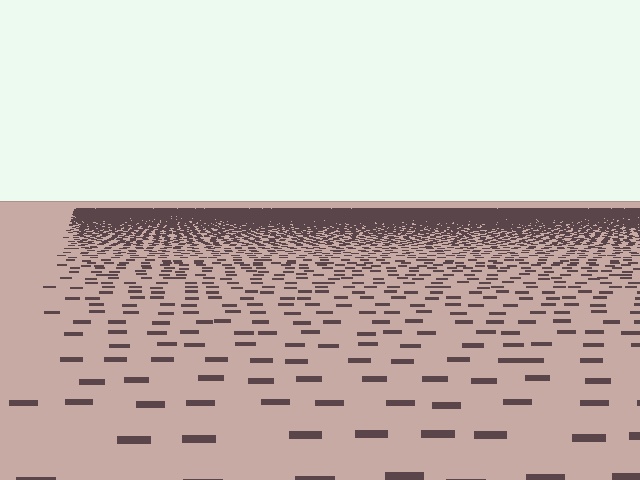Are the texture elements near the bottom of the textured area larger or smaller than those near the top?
Larger. Near the bottom, elements are closer to the viewer and appear at a bigger on-screen size.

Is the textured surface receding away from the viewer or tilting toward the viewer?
The surface is receding away from the viewer. Texture elements get smaller and denser toward the top.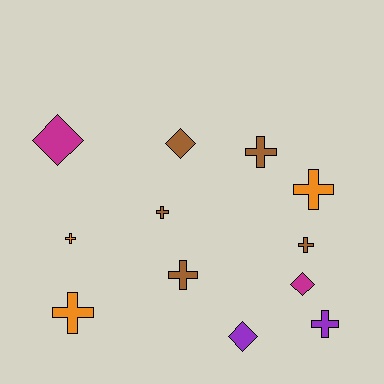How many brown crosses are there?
There are 4 brown crosses.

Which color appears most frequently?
Brown, with 5 objects.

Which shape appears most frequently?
Cross, with 8 objects.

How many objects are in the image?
There are 12 objects.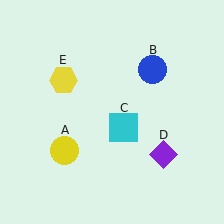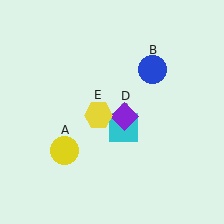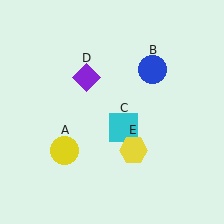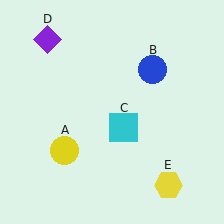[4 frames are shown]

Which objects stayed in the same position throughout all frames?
Yellow circle (object A) and blue circle (object B) and cyan square (object C) remained stationary.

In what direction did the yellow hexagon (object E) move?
The yellow hexagon (object E) moved down and to the right.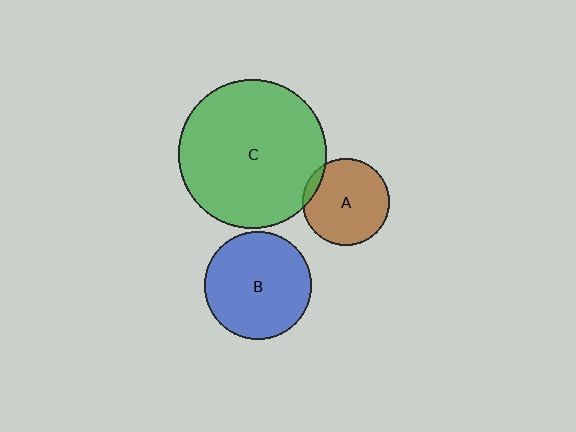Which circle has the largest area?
Circle C (green).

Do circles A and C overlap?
Yes.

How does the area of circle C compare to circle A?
Approximately 2.9 times.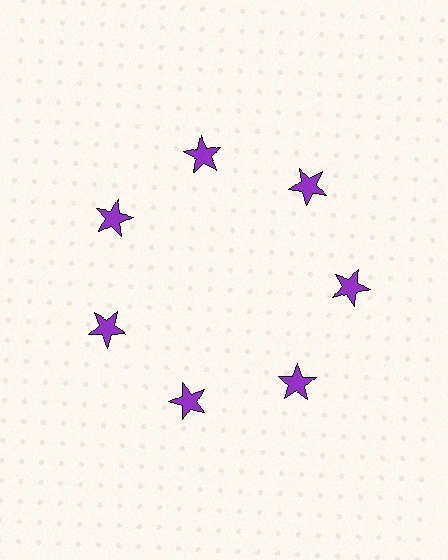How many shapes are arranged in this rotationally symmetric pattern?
There are 7 shapes, arranged in 7 groups of 1.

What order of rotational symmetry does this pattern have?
This pattern has 7-fold rotational symmetry.